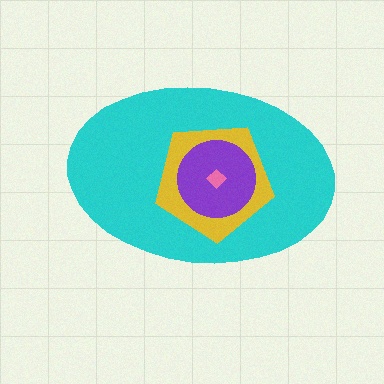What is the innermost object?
The pink diamond.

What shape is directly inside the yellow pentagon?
The purple circle.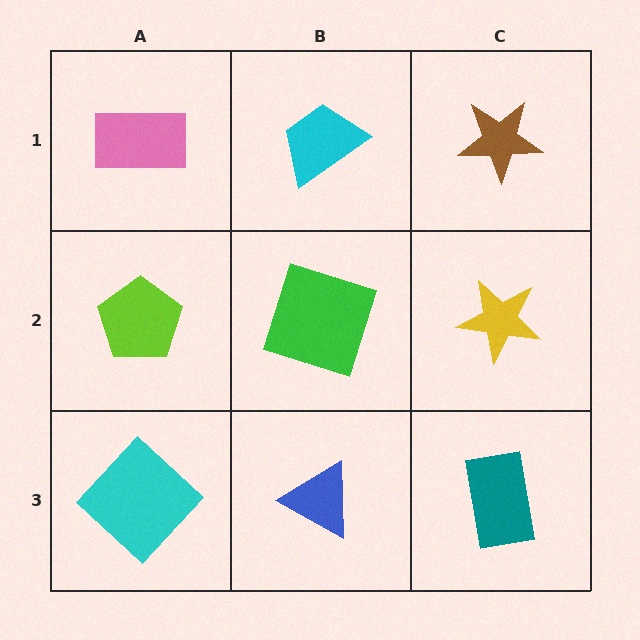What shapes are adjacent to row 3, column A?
A lime pentagon (row 2, column A), a blue triangle (row 3, column B).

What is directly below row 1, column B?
A green square.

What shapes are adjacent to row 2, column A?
A pink rectangle (row 1, column A), a cyan diamond (row 3, column A), a green square (row 2, column B).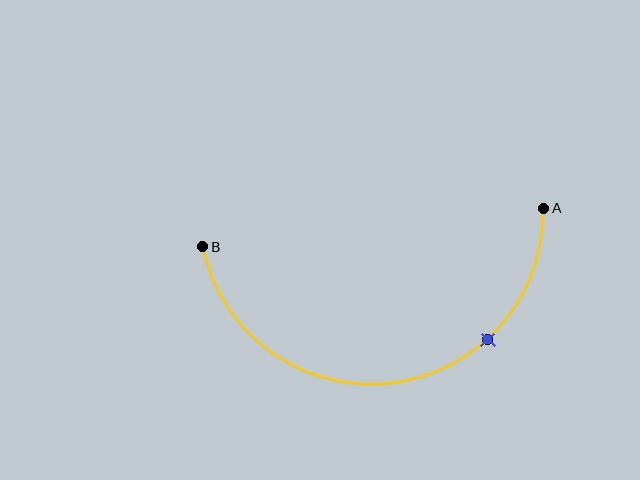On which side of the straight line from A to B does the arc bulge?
The arc bulges below the straight line connecting A and B.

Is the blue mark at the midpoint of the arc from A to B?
No. The blue mark lies on the arc but is closer to endpoint A. The arc midpoint would be at the point on the curve equidistant along the arc from both A and B.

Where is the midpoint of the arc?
The arc midpoint is the point on the curve farthest from the straight line joining A and B. It sits below that line.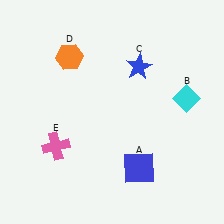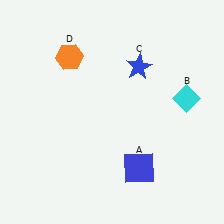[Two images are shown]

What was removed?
The pink cross (E) was removed in Image 2.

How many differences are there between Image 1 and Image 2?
There is 1 difference between the two images.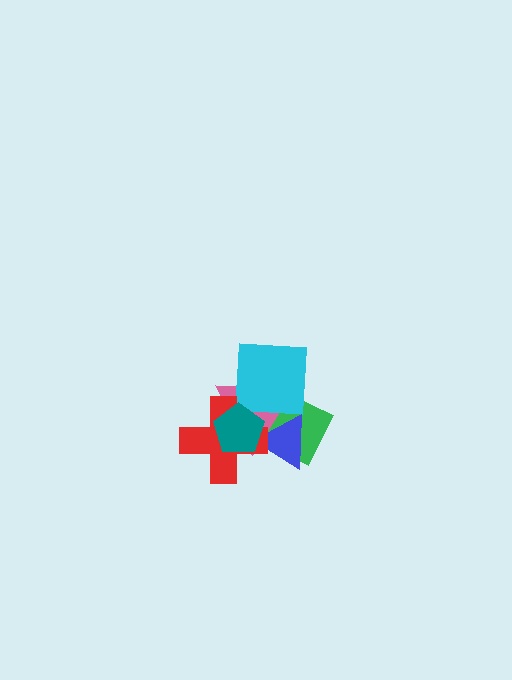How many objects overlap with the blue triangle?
5 objects overlap with the blue triangle.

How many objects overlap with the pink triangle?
5 objects overlap with the pink triangle.